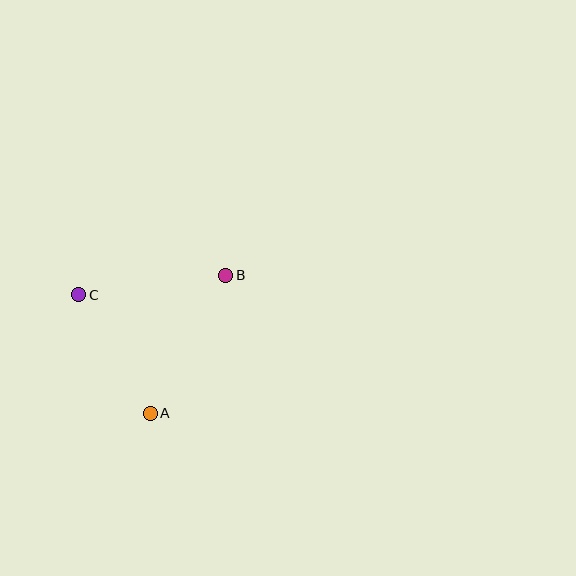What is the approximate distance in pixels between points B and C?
The distance between B and C is approximately 148 pixels.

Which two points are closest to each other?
Points A and C are closest to each other.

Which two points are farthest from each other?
Points A and B are farthest from each other.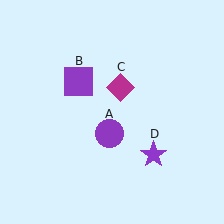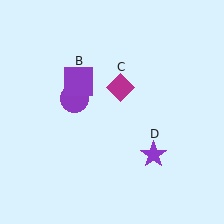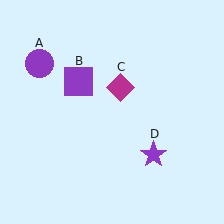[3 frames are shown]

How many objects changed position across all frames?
1 object changed position: purple circle (object A).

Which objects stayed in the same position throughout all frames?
Purple square (object B) and magenta diamond (object C) and purple star (object D) remained stationary.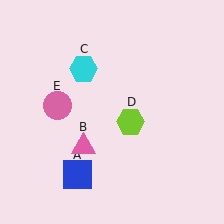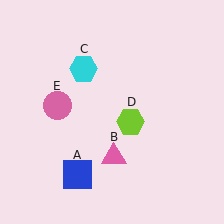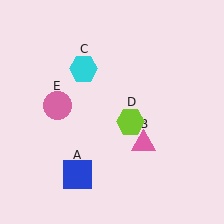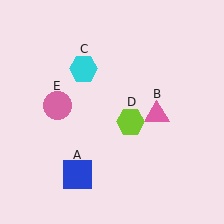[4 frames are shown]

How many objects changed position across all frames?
1 object changed position: pink triangle (object B).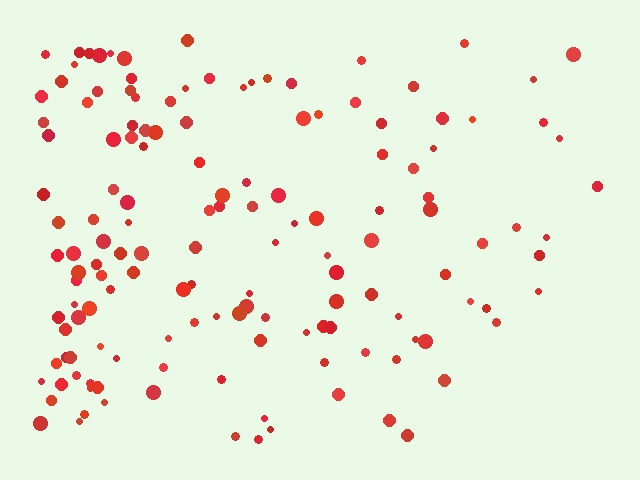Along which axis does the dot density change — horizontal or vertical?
Horizontal.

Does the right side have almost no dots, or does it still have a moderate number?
Still a moderate number, just noticeably fewer than the left.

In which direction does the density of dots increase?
From right to left, with the left side densest.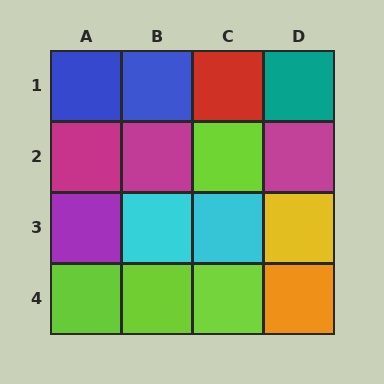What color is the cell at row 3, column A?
Purple.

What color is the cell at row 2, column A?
Magenta.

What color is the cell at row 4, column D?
Orange.